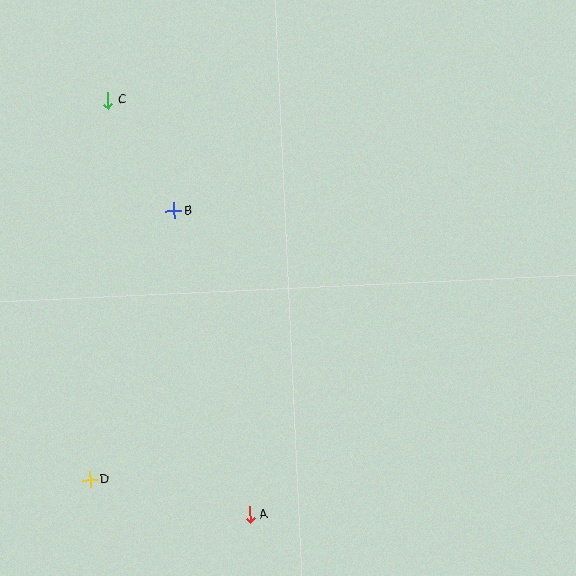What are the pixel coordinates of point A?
Point A is at (250, 515).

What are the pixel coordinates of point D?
Point D is at (90, 480).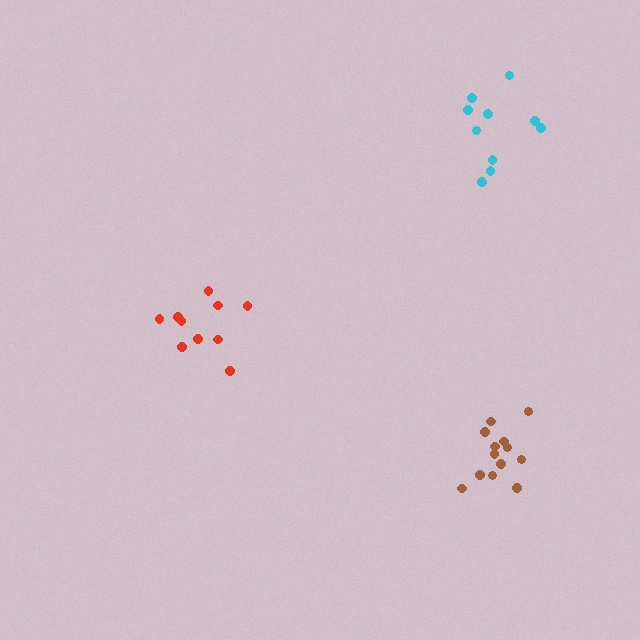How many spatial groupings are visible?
There are 3 spatial groupings.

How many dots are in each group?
Group 1: 10 dots, Group 2: 13 dots, Group 3: 10 dots (33 total).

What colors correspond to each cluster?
The clusters are colored: red, brown, cyan.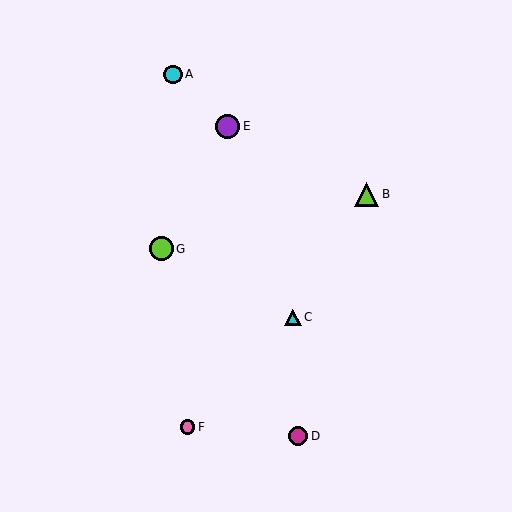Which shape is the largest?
The purple circle (labeled E) is the largest.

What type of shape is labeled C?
Shape C is a cyan triangle.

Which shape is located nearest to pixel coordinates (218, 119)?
The purple circle (labeled E) at (228, 126) is nearest to that location.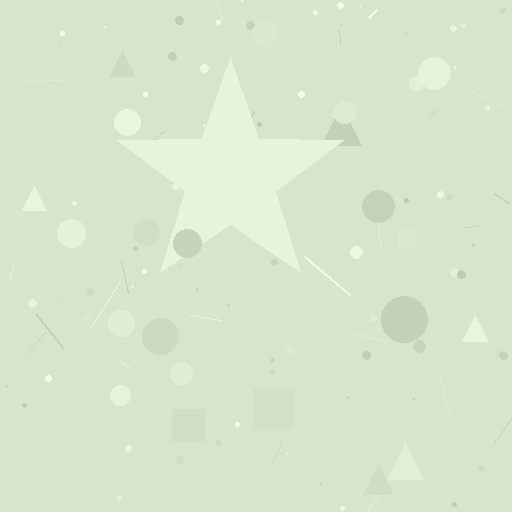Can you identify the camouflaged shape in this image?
The camouflaged shape is a star.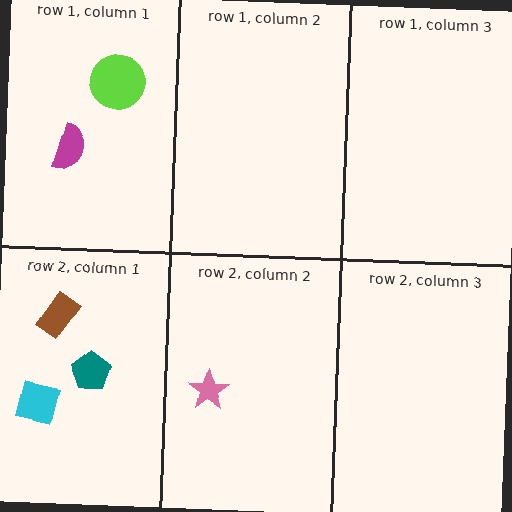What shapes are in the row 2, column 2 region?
The pink star.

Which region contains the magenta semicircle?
The row 1, column 1 region.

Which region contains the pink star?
The row 2, column 2 region.